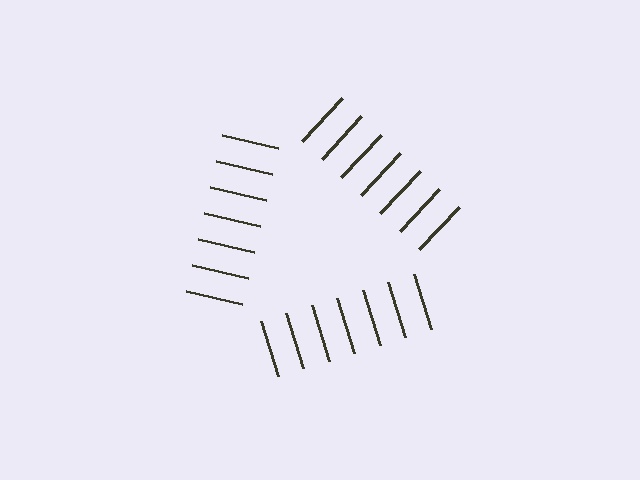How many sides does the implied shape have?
3 sides — the line-ends trace a triangle.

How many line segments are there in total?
21 — 7 along each of the 3 edges.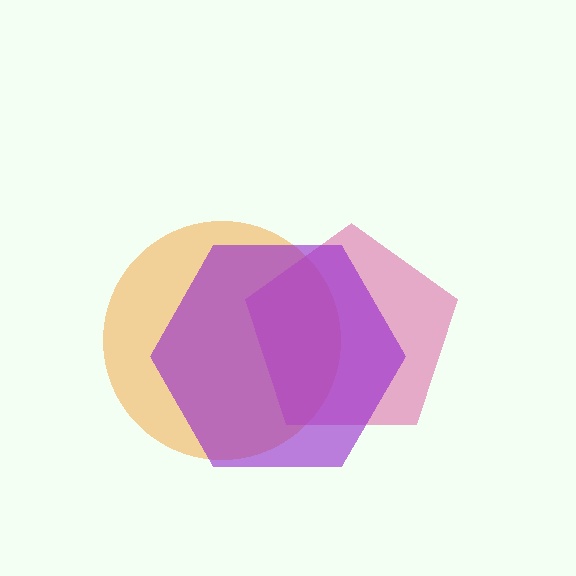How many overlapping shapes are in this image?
There are 3 overlapping shapes in the image.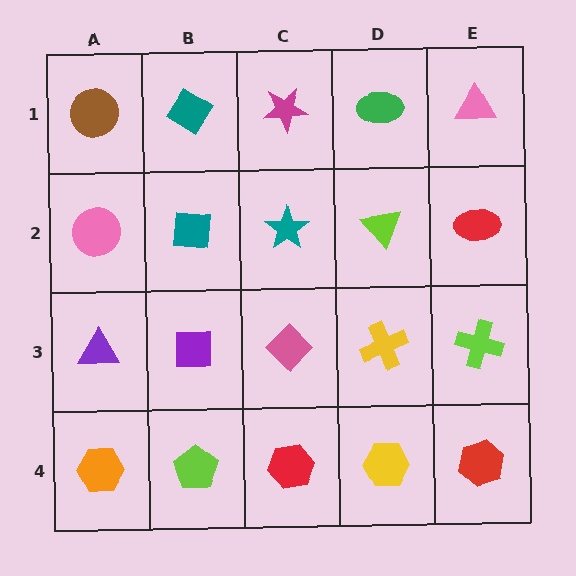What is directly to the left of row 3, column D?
A pink diamond.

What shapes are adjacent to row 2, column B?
A teal diamond (row 1, column B), a purple square (row 3, column B), a pink circle (row 2, column A), a teal star (row 2, column C).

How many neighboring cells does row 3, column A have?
3.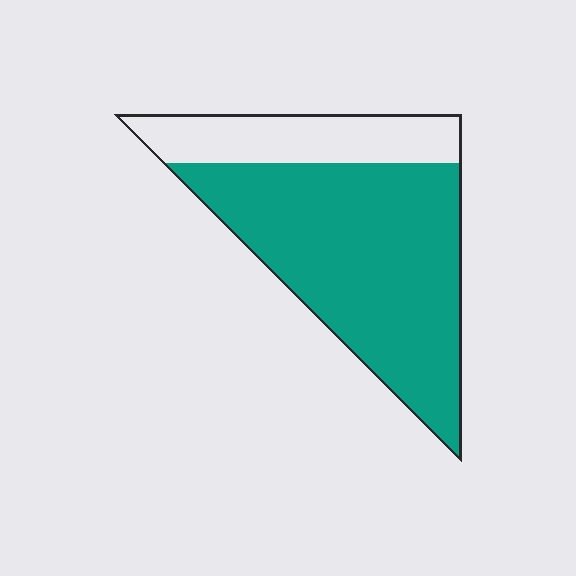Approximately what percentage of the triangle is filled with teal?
Approximately 75%.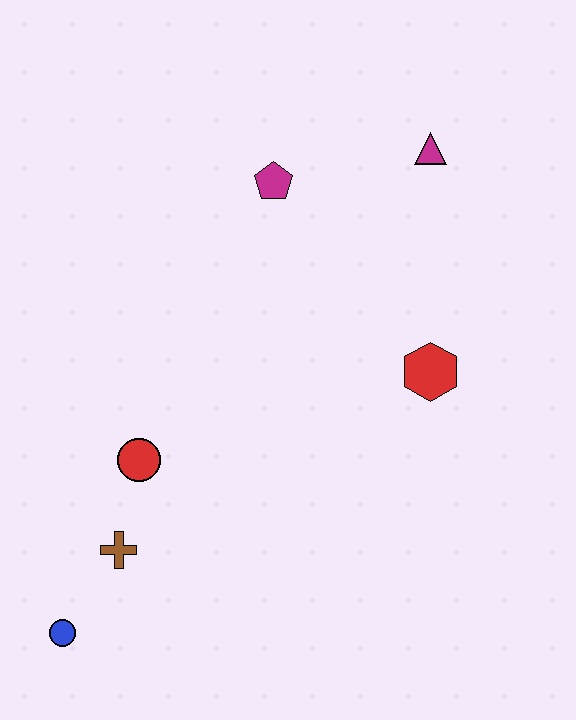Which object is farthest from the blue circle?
The magenta triangle is farthest from the blue circle.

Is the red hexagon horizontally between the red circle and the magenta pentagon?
No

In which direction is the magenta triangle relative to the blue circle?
The magenta triangle is above the blue circle.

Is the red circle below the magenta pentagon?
Yes